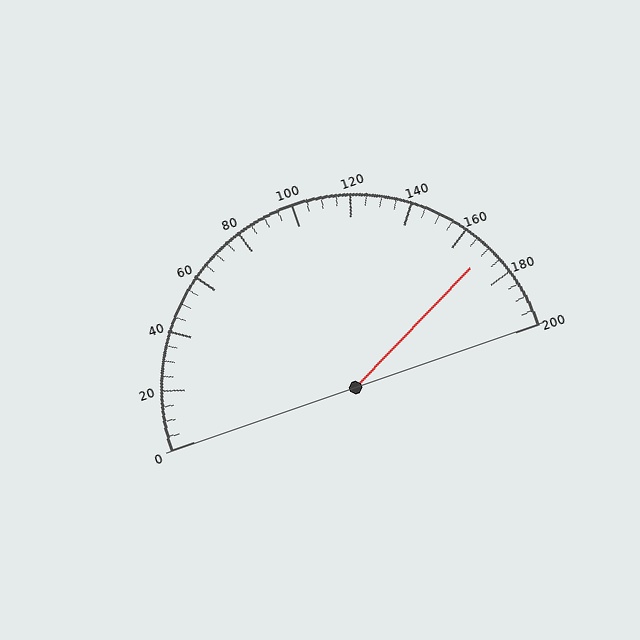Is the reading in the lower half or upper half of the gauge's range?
The reading is in the upper half of the range (0 to 200).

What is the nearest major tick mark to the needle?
The nearest major tick mark is 160.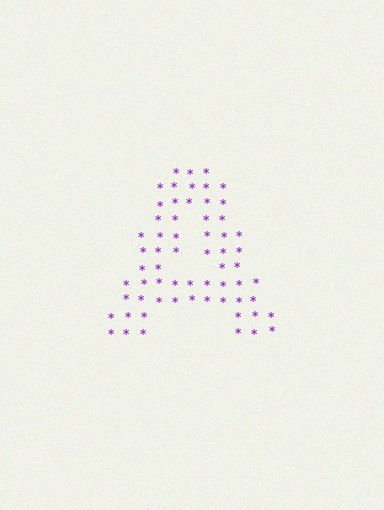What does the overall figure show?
The overall figure shows the letter A.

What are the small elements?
The small elements are asterisks.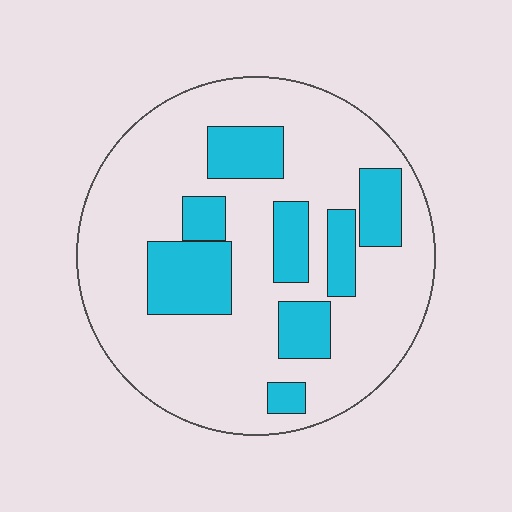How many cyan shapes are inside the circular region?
8.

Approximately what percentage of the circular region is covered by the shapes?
Approximately 25%.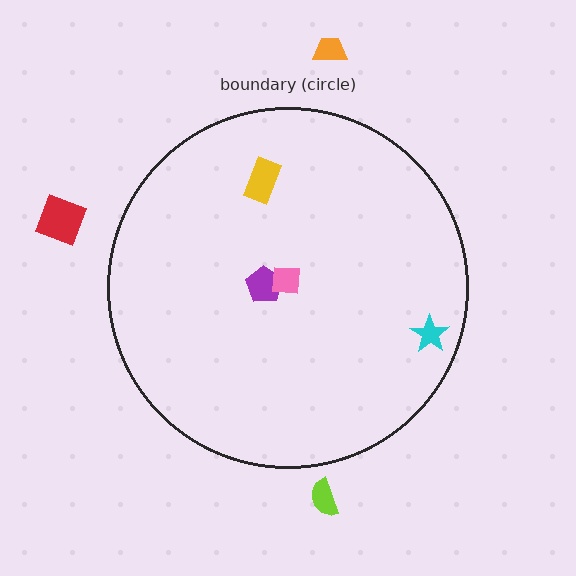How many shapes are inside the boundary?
4 inside, 3 outside.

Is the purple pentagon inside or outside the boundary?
Inside.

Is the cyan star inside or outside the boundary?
Inside.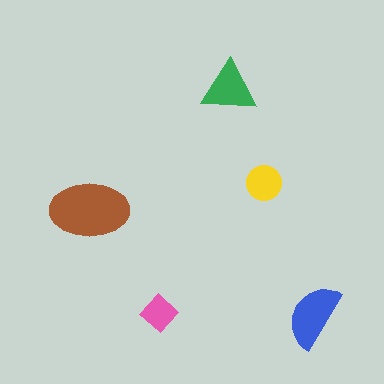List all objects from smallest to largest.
The pink diamond, the yellow circle, the green triangle, the blue semicircle, the brown ellipse.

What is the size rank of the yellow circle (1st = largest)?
4th.